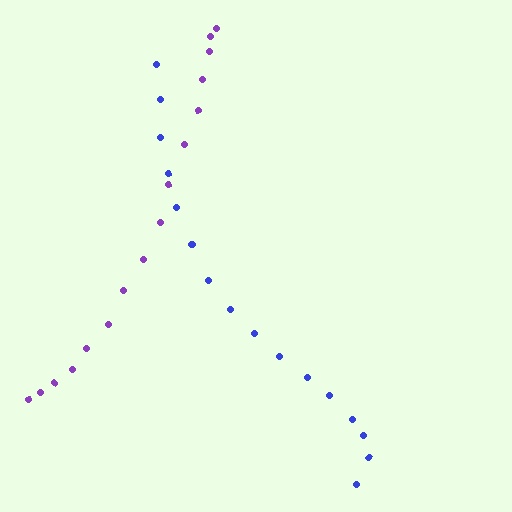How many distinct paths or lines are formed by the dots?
There are 2 distinct paths.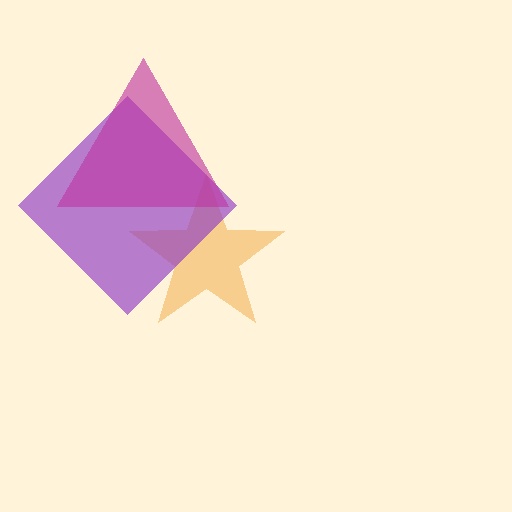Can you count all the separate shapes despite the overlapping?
Yes, there are 3 separate shapes.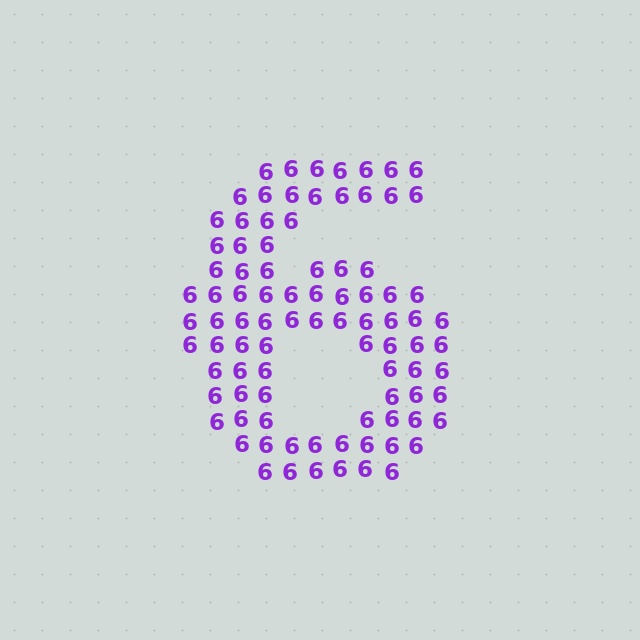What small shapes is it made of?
It is made of small digit 6's.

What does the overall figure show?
The overall figure shows the digit 6.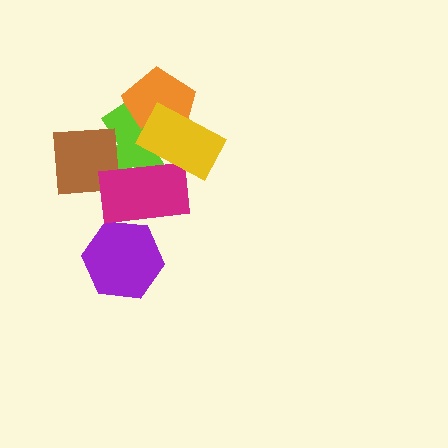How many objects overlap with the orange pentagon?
2 objects overlap with the orange pentagon.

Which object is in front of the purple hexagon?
The magenta rectangle is in front of the purple hexagon.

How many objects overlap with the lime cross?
4 objects overlap with the lime cross.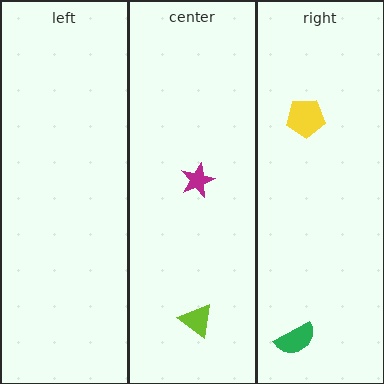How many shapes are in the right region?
2.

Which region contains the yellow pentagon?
The right region.